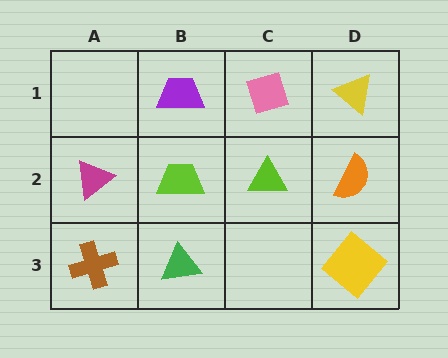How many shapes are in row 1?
3 shapes.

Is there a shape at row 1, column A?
No, that cell is empty.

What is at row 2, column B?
A lime trapezoid.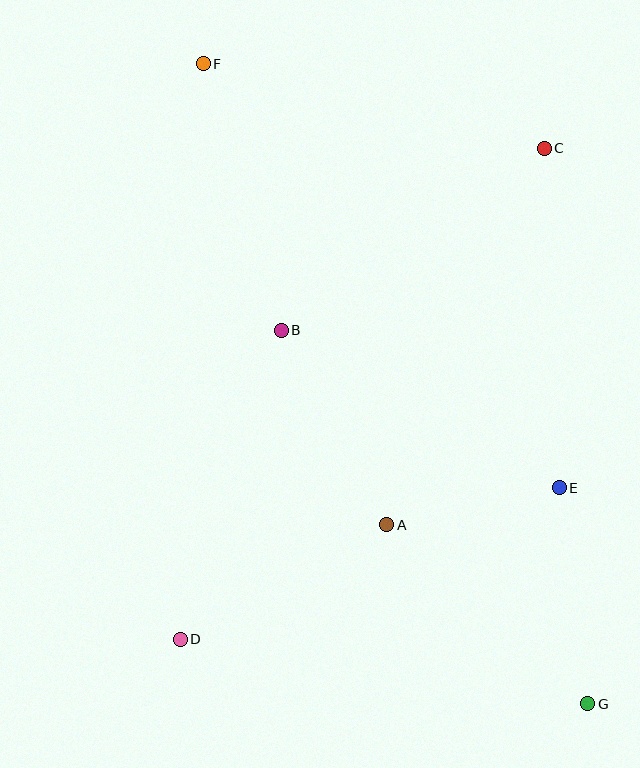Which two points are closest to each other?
Points A and E are closest to each other.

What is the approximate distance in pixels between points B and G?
The distance between B and G is approximately 483 pixels.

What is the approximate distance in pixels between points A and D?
The distance between A and D is approximately 236 pixels.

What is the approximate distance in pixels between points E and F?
The distance between E and F is approximately 554 pixels.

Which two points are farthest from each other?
Points F and G are farthest from each other.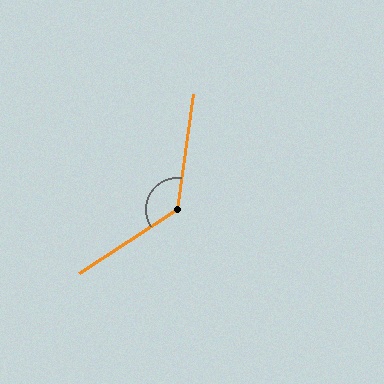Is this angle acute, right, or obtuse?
It is obtuse.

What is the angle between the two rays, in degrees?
Approximately 131 degrees.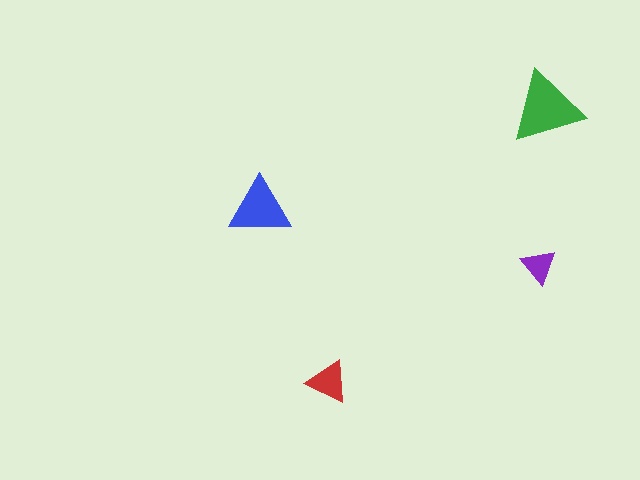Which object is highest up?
The green triangle is topmost.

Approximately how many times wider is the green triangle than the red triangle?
About 1.5 times wider.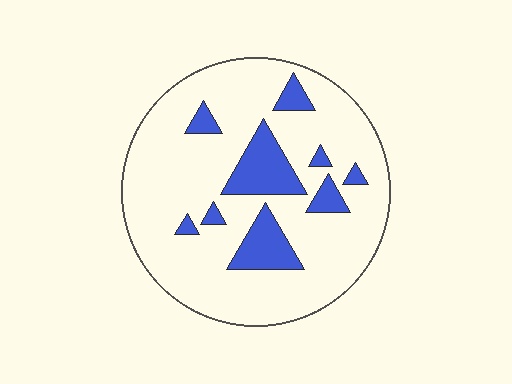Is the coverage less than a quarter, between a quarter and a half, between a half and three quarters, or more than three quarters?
Less than a quarter.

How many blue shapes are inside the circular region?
9.